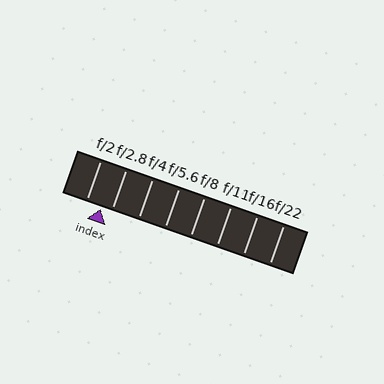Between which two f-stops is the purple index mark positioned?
The index mark is between f/2 and f/2.8.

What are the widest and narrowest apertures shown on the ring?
The widest aperture shown is f/2 and the narrowest is f/22.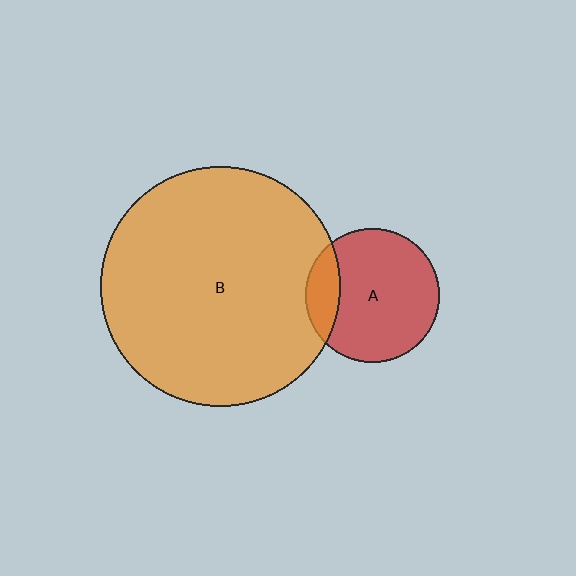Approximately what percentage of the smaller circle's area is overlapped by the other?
Approximately 15%.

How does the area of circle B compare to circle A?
Approximately 3.2 times.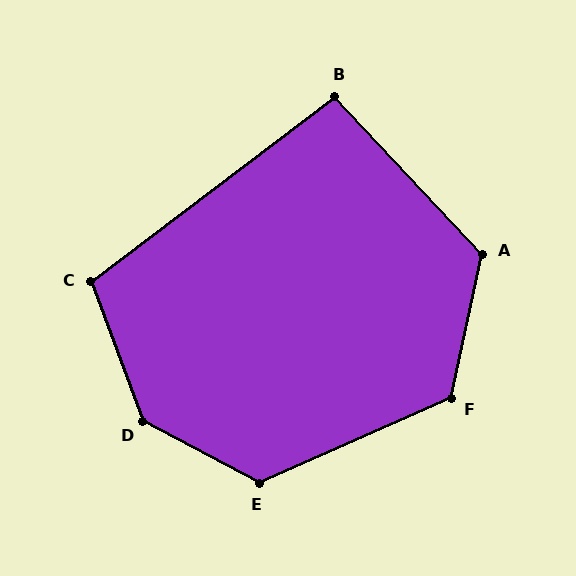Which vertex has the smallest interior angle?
B, at approximately 96 degrees.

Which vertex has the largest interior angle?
D, at approximately 138 degrees.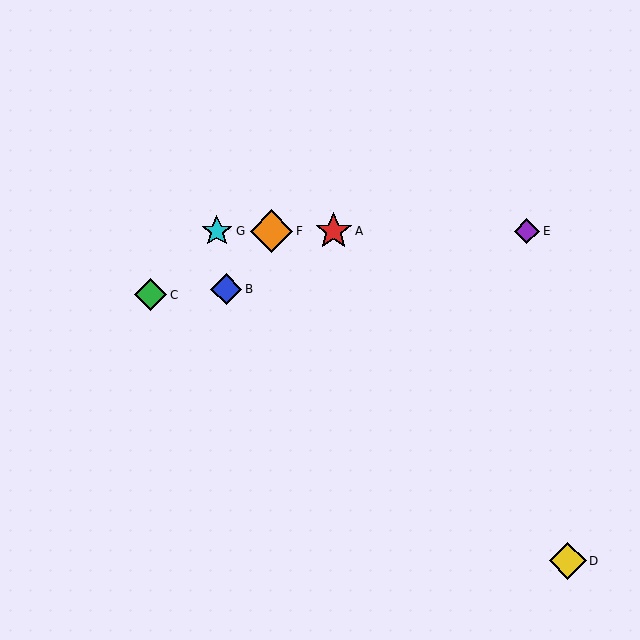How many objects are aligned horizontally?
4 objects (A, E, F, G) are aligned horizontally.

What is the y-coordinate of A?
Object A is at y≈231.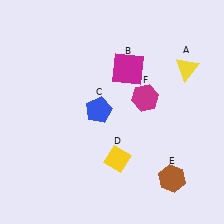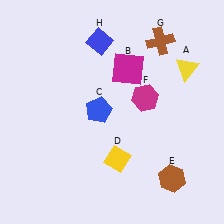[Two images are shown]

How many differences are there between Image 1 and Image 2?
There are 2 differences between the two images.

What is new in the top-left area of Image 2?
A blue diamond (H) was added in the top-left area of Image 2.